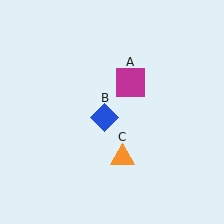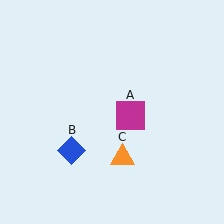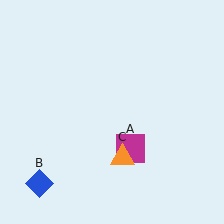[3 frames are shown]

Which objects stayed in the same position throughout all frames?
Orange triangle (object C) remained stationary.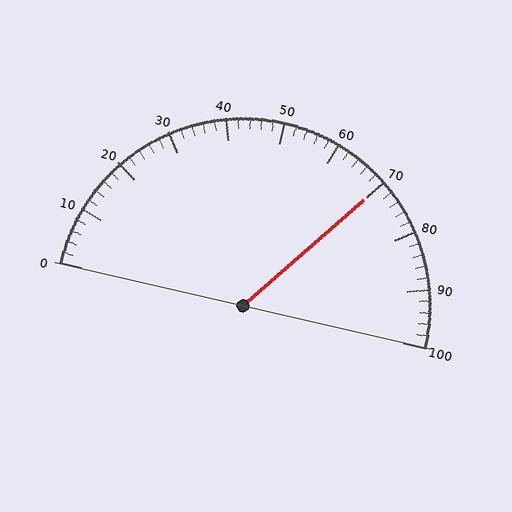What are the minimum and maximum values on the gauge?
The gauge ranges from 0 to 100.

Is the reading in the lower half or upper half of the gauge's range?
The reading is in the upper half of the range (0 to 100).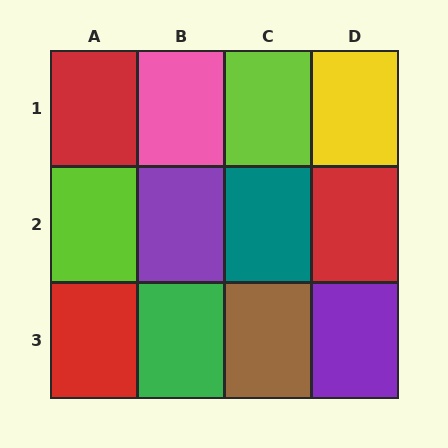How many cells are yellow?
1 cell is yellow.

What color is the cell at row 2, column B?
Purple.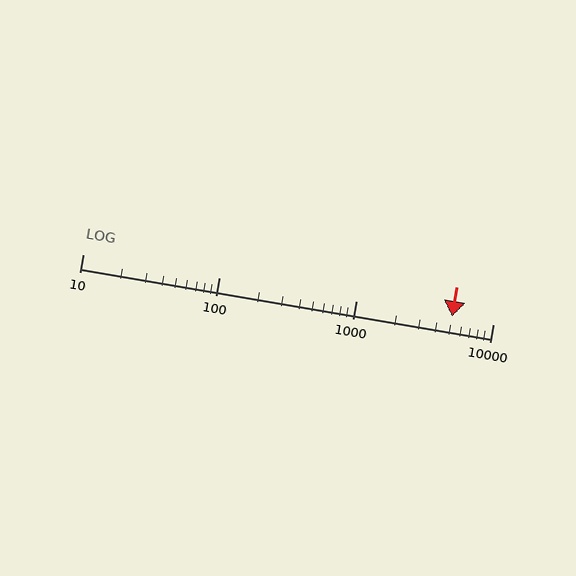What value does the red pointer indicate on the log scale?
The pointer indicates approximately 5000.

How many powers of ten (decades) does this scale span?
The scale spans 3 decades, from 10 to 10000.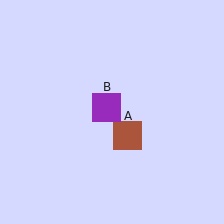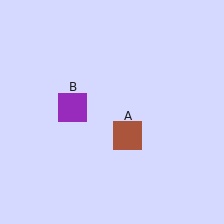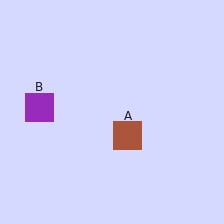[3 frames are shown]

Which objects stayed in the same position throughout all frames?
Brown square (object A) remained stationary.